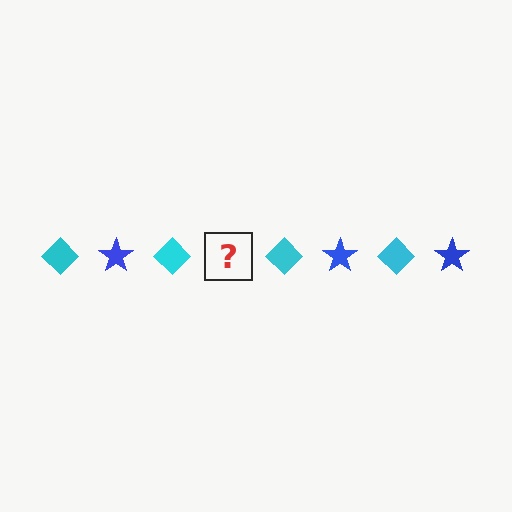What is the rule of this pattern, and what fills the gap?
The rule is that the pattern alternates between cyan diamond and blue star. The gap should be filled with a blue star.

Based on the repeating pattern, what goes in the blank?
The blank should be a blue star.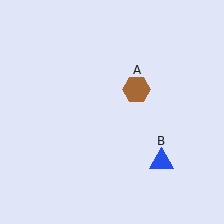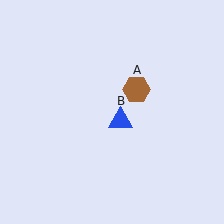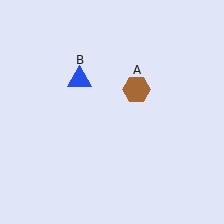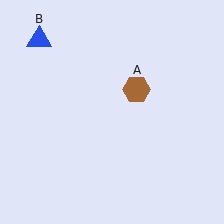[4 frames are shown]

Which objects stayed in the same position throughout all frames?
Brown hexagon (object A) remained stationary.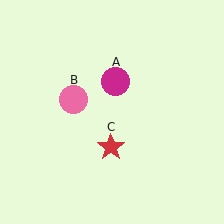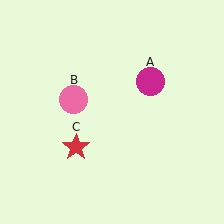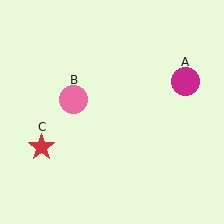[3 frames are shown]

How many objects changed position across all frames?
2 objects changed position: magenta circle (object A), red star (object C).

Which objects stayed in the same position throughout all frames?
Pink circle (object B) remained stationary.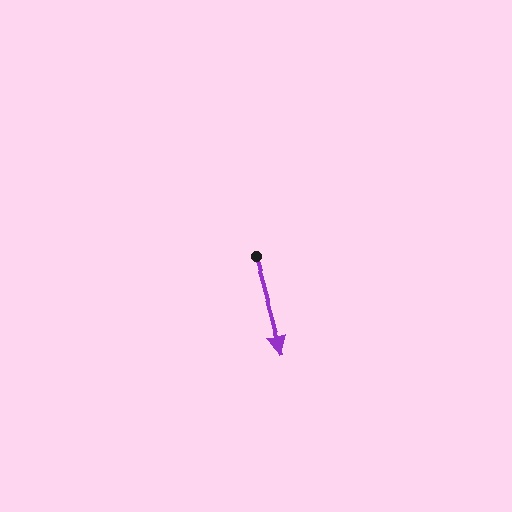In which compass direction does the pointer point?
South.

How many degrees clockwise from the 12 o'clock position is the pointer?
Approximately 164 degrees.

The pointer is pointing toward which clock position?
Roughly 5 o'clock.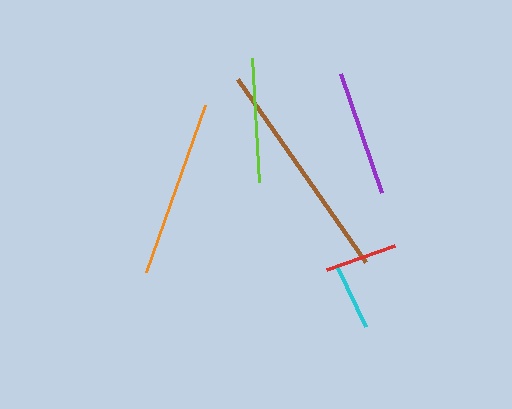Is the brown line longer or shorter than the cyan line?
The brown line is longer than the cyan line.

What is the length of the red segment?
The red segment is approximately 73 pixels long.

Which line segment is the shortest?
The cyan line is the shortest at approximately 65 pixels.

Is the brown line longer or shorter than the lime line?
The brown line is longer than the lime line.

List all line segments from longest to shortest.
From longest to shortest: brown, orange, purple, lime, red, cyan.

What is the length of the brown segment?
The brown segment is approximately 223 pixels long.